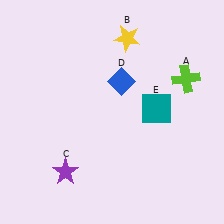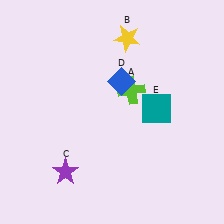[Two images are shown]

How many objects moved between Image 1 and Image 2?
1 object moved between the two images.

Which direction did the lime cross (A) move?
The lime cross (A) moved left.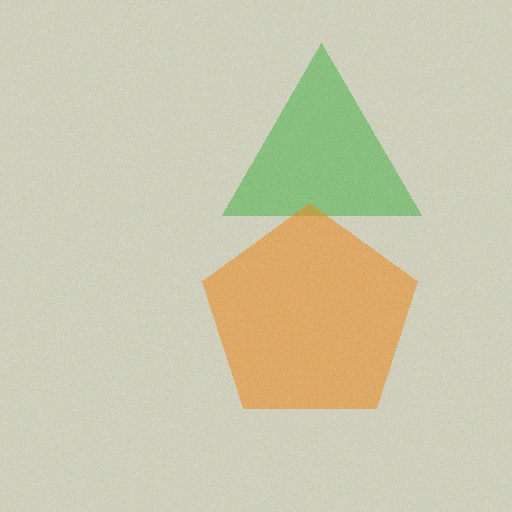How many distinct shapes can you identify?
There are 2 distinct shapes: a green triangle, an orange pentagon.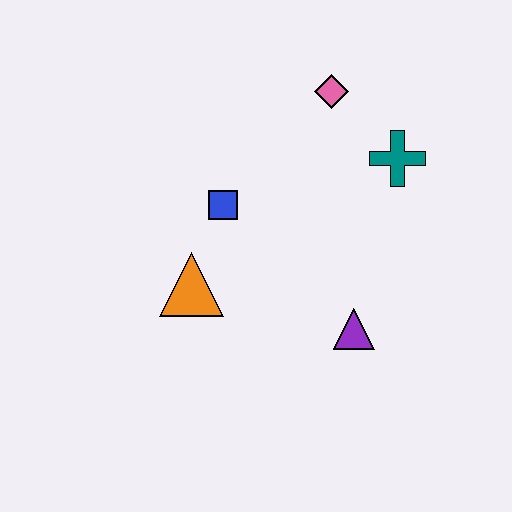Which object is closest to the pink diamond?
The teal cross is closest to the pink diamond.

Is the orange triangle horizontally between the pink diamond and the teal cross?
No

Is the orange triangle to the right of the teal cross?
No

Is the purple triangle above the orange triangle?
No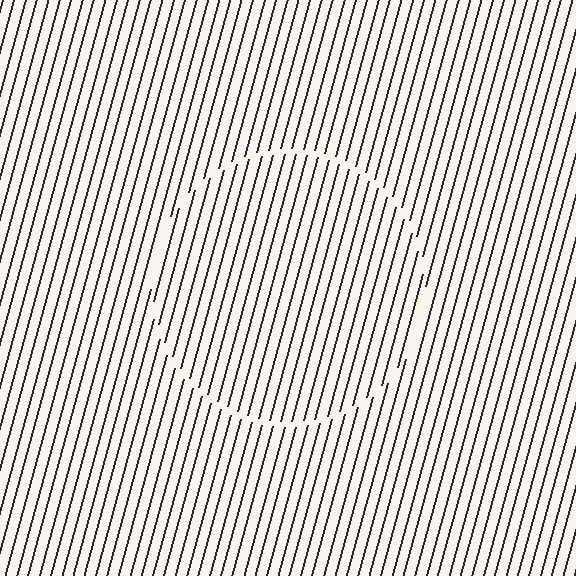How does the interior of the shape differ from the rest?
The interior of the shape contains the same grating, shifted by half a period — the contour is defined by the phase discontinuity where line-ends from the inner and outer gratings abut.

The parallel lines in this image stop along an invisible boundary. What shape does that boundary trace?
An illusory circle. The interior of the shape contains the same grating, shifted by half a period — the contour is defined by the phase discontinuity where line-ends from the inner and outer gratings abut.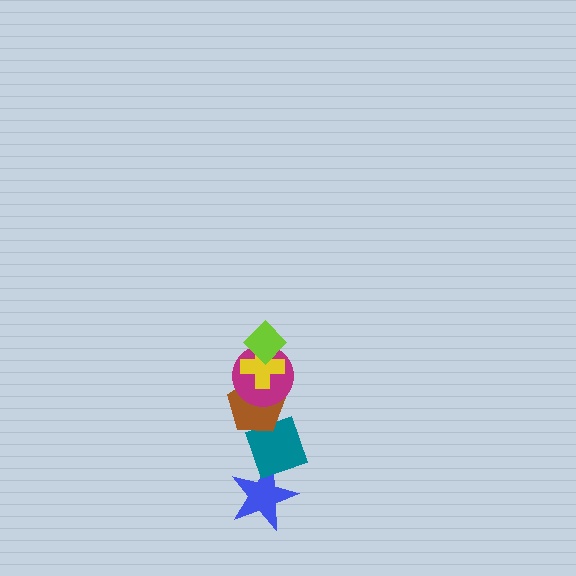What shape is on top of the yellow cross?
The lime diamond is on top of the yellow cross.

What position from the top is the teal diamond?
The teal diamond is 5th from the top.